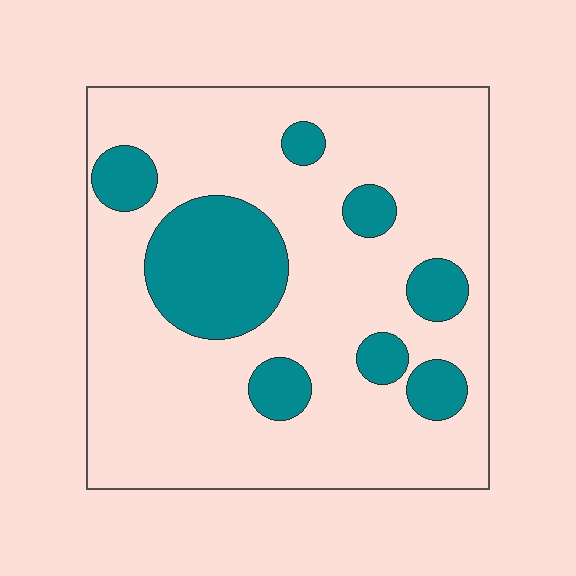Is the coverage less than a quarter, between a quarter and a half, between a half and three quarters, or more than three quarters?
Less than a quarter.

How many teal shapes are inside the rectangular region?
8.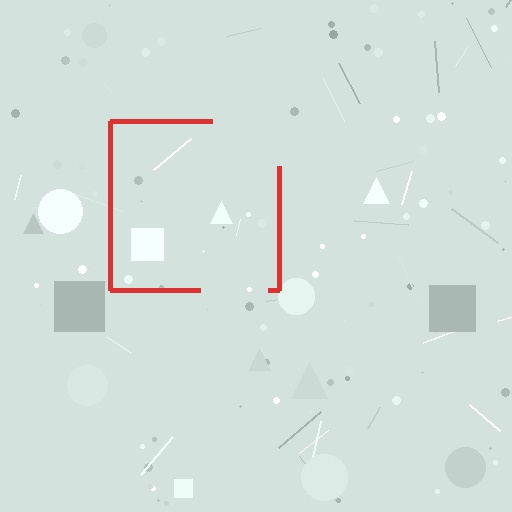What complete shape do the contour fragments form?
The contour fragments form a square.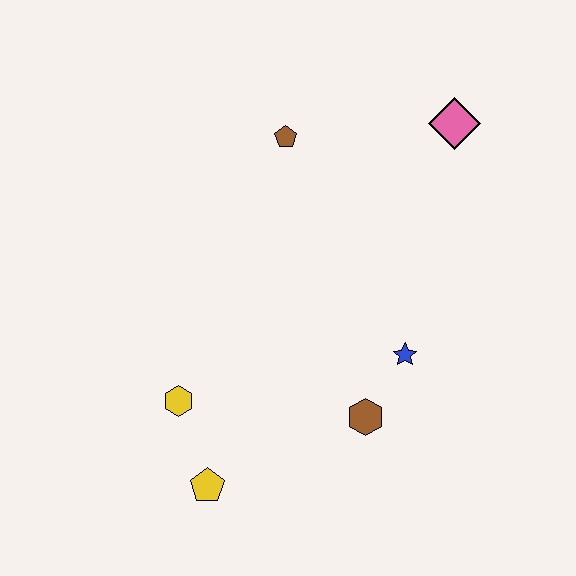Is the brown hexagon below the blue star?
Yes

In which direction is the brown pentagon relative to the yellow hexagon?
The brown pentagon is above the yellow hexagon.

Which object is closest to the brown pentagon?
The pink diamond is closest to the brown pentagon.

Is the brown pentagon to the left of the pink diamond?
Yes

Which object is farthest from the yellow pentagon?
The pink diamond is farthest from the yellow pentagon.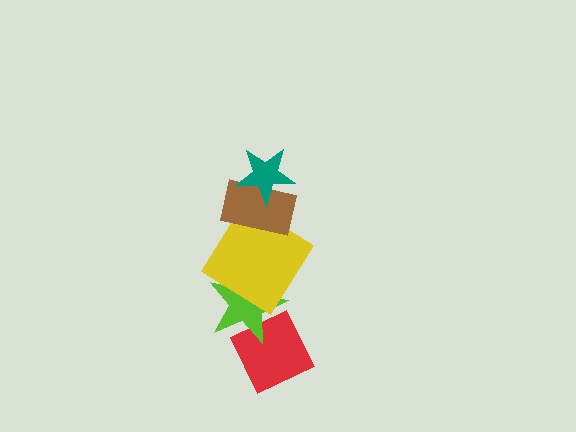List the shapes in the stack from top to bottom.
From top to bottom: the teal star, the brown rectangle, the yellow diamond, the lime star, the red diamond.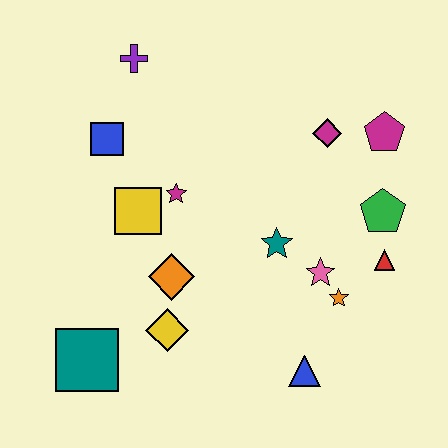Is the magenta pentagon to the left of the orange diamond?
No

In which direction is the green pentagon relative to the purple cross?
The green pentagon is to the right of the purple cross.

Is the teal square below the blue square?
Yes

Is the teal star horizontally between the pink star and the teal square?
Yes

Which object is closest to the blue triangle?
The orange star is closest to the blue triangle.